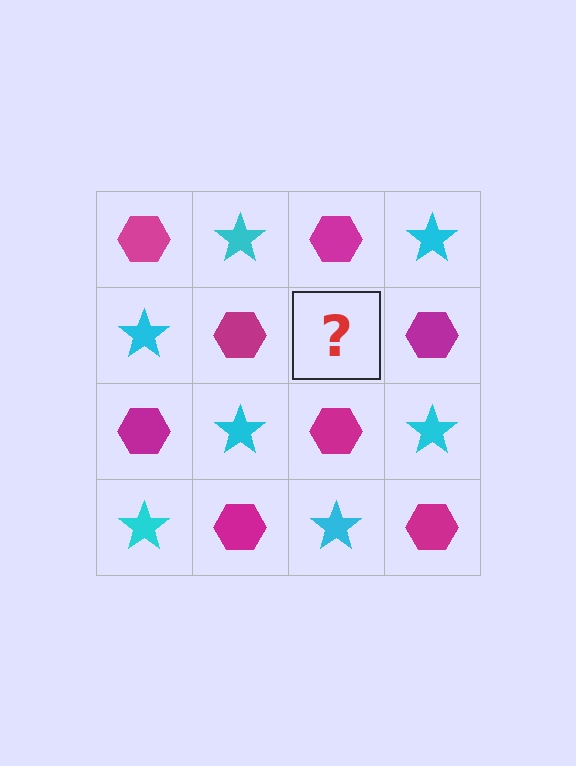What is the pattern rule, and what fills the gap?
The rule is that it alternates magenta hexagon and cyan star in a checkerboard pattern. The gap should be filled with a cyan star.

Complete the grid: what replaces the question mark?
The question mark should be replaced with a cyan star.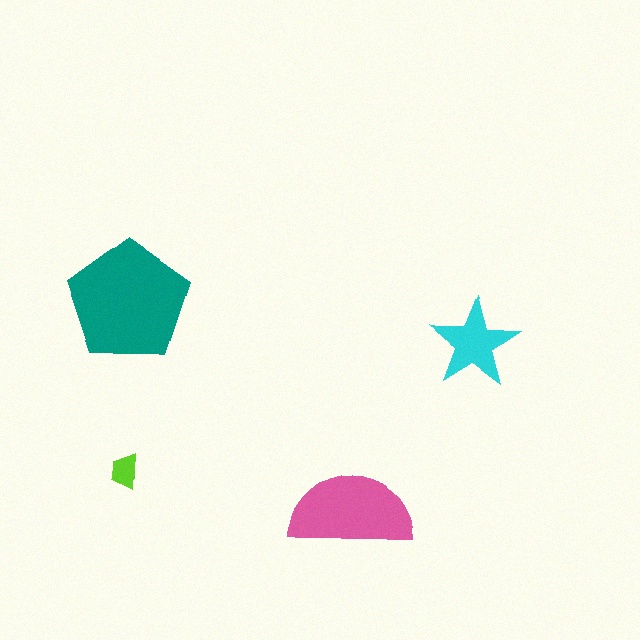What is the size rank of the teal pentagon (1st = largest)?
1st.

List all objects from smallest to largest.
The lime trapezoid, the cyan star, the pink semicircle, the teal pentagon.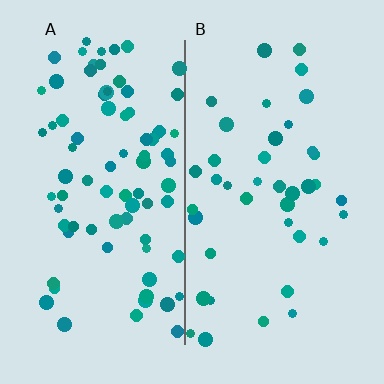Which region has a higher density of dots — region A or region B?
A (the left).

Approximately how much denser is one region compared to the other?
Approximately 2.0× — region A over region B.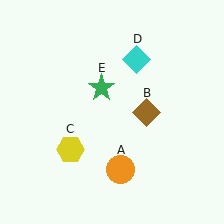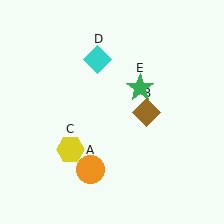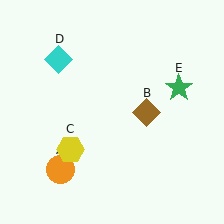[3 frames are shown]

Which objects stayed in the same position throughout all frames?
Brown diamond (object B) and yellow hexagon (object C) remained stationary.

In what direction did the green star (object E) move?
The green star (object E) moved right.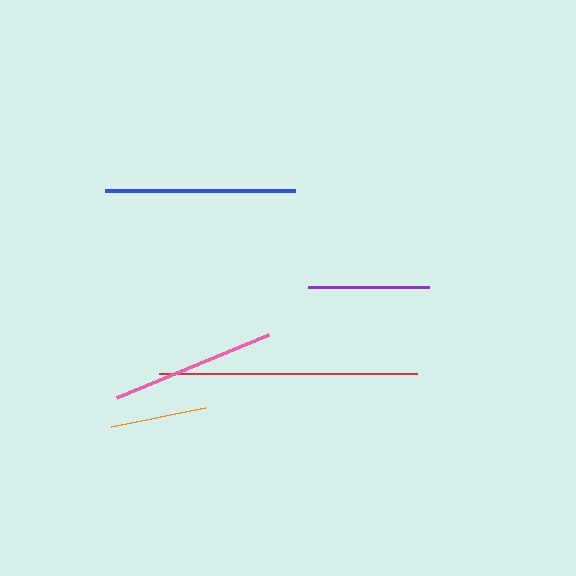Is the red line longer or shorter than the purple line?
The red line is longer than the purple line.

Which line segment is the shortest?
The orange line is the shortest at approximately 96 pixels.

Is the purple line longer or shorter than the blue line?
The blue line is longer than the purple line.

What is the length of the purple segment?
The purple segment is approximately 120 pixels long.